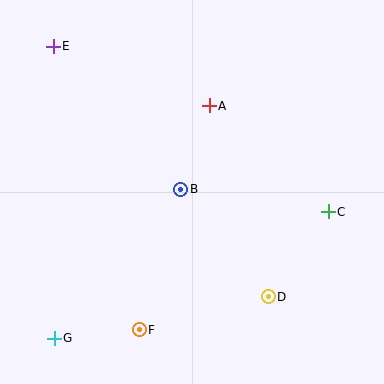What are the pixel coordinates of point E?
Point E is at (53, 46).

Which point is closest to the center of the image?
Point B at (181, 189) is closest to the center.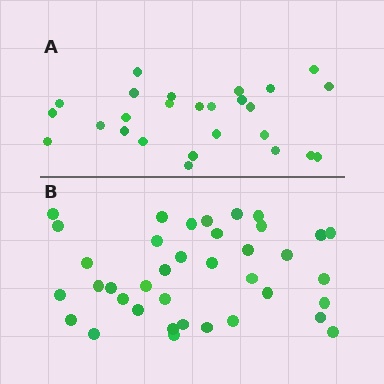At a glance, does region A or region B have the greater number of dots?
Region B (the bottom region) has more dots.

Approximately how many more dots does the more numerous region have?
Region B has roughly 12 or so more dots than region A.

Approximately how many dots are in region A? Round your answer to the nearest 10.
About 30 dots. (The exact count is 26, which rounds to 30.)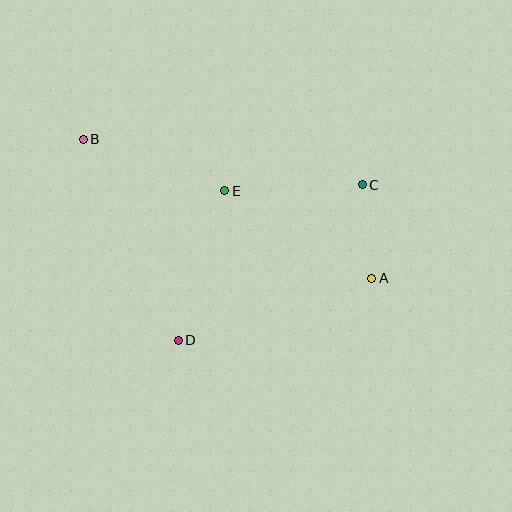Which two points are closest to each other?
Points A and C are closest to each other.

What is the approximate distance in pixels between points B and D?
The distance between B and D is approximately 222 pixels.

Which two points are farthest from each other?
Points A and B are farthest from each other.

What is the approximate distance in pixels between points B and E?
The distance between B and E is approximately 151 pixels.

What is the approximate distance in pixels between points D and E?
The distance between D and E is approximately 156 pixels.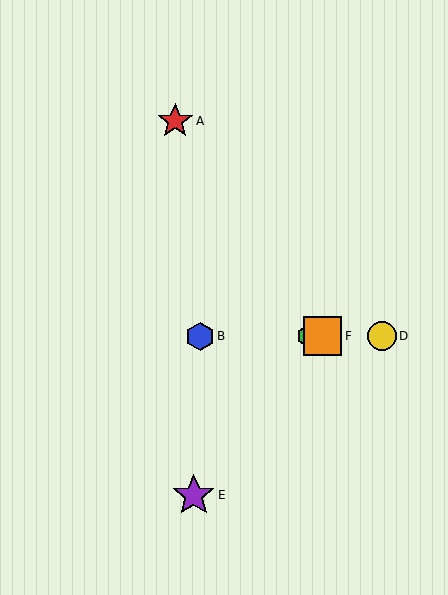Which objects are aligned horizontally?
Objects B, C, D, F are aligned horizontally.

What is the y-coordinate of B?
Object B is at y≈336.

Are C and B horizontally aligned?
Yes, both are at y≈336.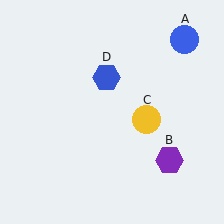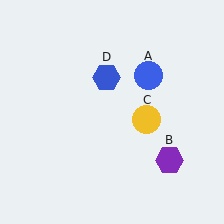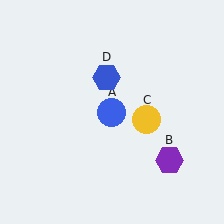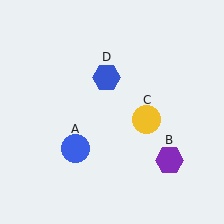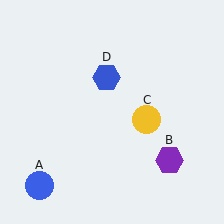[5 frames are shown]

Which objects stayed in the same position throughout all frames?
Purple hexagon (object B) and yellow circle (object C) and blue hexagon (object D) remained stationary.